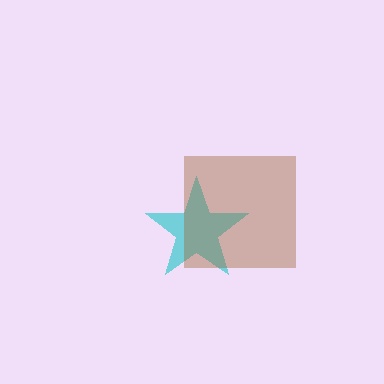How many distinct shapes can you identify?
There are 2 distinct shapes: a cyan star, a brown square.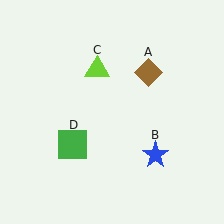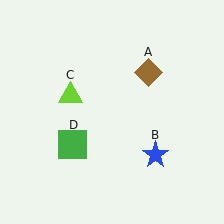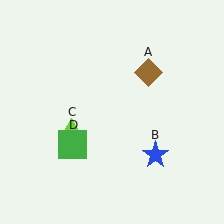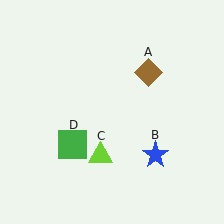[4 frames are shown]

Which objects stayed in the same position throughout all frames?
Brown diamond (object A) and blue star (object B) and green square (object D) remained stationary.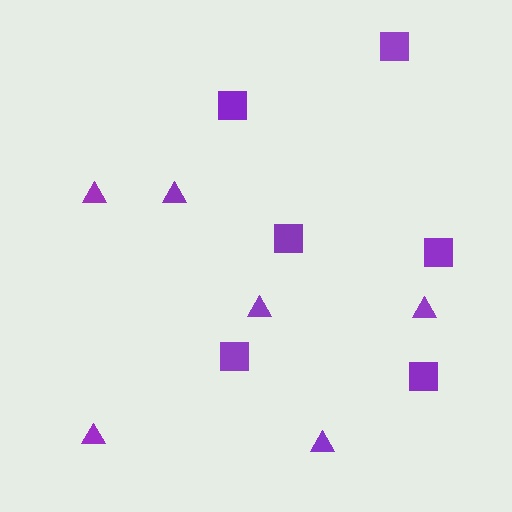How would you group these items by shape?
There are 2 groups: one group of triangles (6) and one group of squares (6).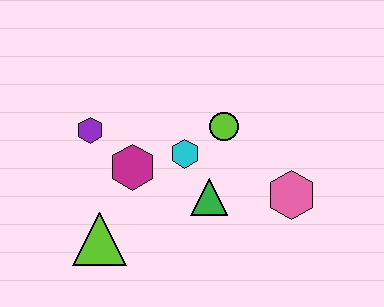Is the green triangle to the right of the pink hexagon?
No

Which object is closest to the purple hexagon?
The magenta hexagon is closest to the purple hexagon.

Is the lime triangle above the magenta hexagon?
No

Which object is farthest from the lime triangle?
The pink hexagon is farthest from the lime triangle.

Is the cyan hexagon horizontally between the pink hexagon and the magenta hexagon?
Yes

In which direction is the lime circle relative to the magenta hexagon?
The lime circle is to the right of the magenta hexagon.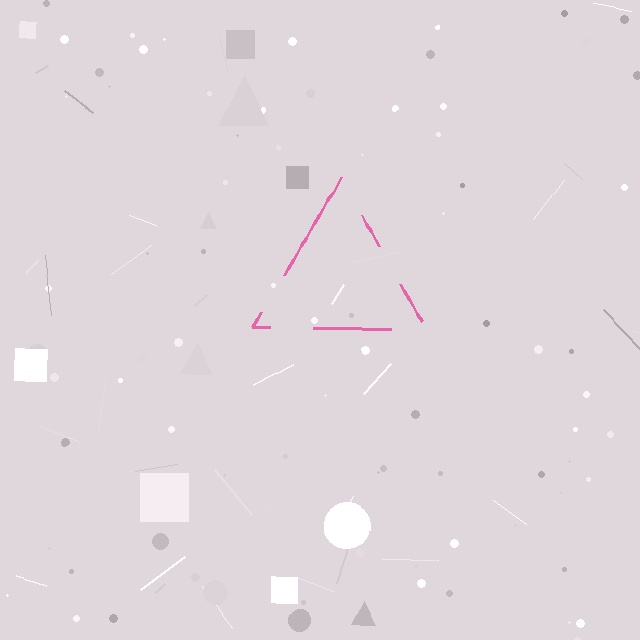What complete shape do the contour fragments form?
The contour fragments form a triangle.